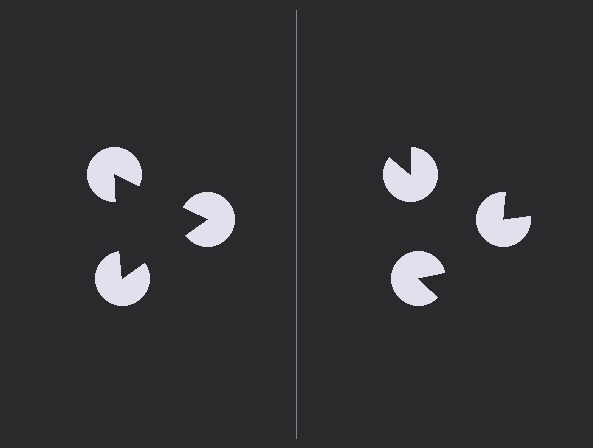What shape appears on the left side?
An illusory triangle.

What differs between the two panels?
The pac-man discs are positioned identically on both sides; only the wedge orientations differ. On the left they align to a triangle; on the right they are misaligned.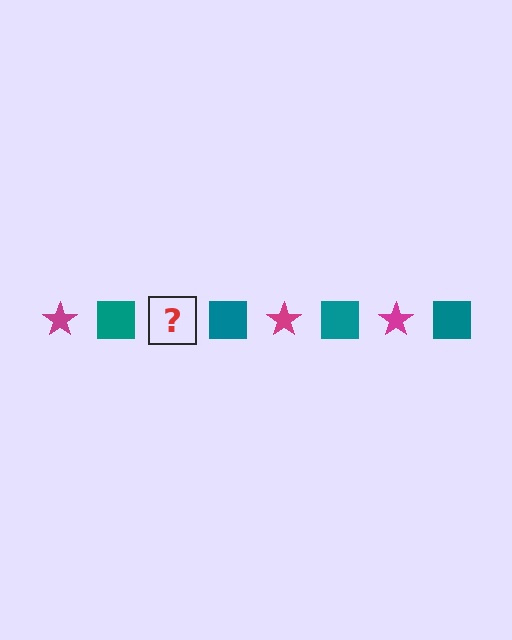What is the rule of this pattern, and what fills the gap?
The rule is that the pattern alternates between magenta star and teal square. The gap should be filled with a magenta star.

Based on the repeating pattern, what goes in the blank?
The blank should be a magenta star.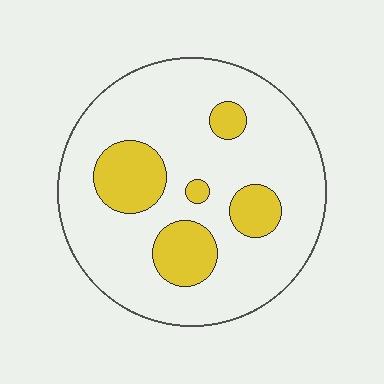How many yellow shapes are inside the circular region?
5.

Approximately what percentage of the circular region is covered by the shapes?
Approximately 20%.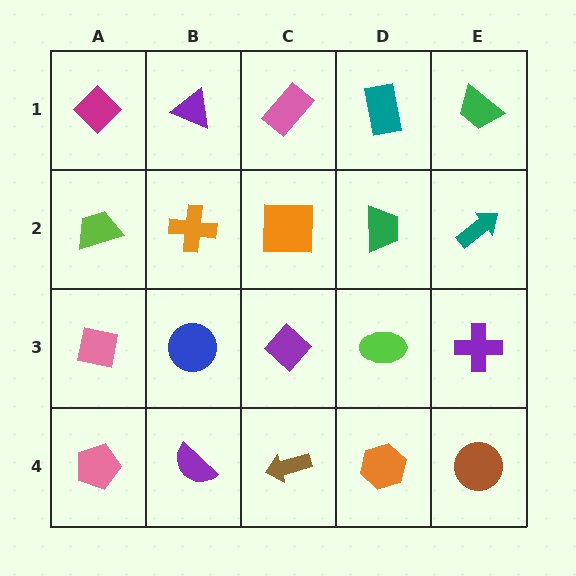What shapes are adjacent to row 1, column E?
A teal arrow (row 2, column E), a teal rectangle (row 1, column D).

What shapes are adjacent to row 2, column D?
A teal rectangle (row 1, column D), a lime ellipse (row 3, column D), an orange square (row 2, column C), a teal arrow (row 2, column E).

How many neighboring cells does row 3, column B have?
4.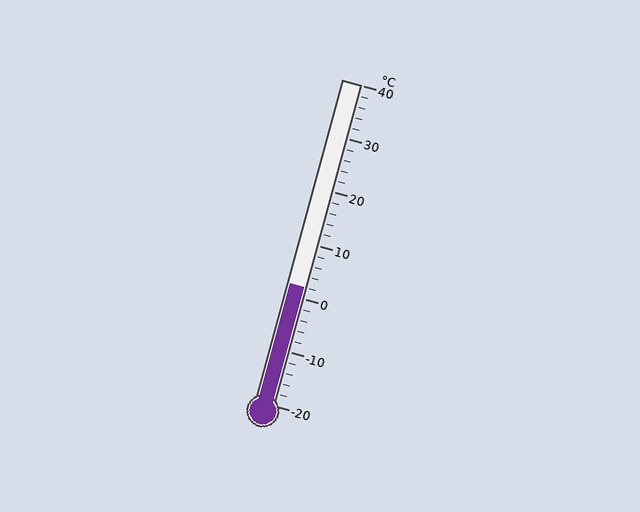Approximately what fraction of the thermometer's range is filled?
The thermometer is filled to approximately 35% of its range.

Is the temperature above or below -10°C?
The temperature is above -10°C.